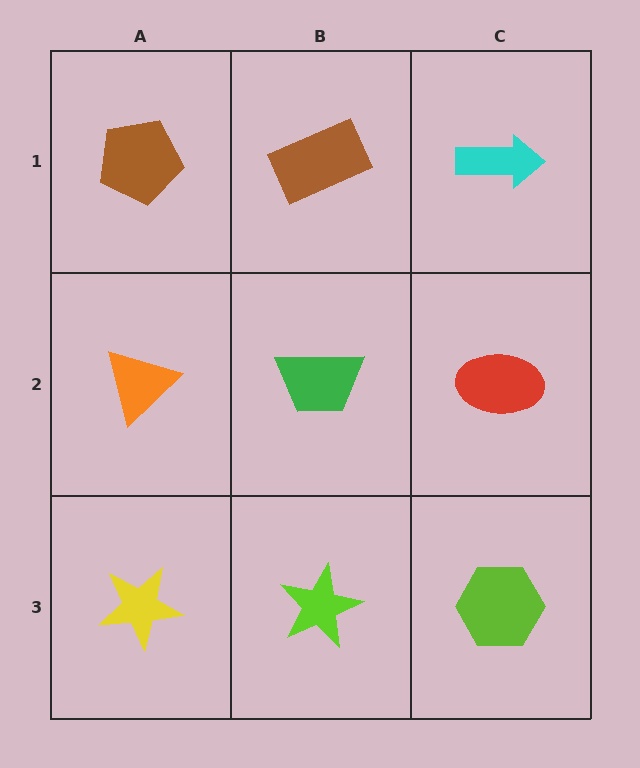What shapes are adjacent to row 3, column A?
An orange triangle (row 2, column A), a lime star (row 3, column B).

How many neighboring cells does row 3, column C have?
2.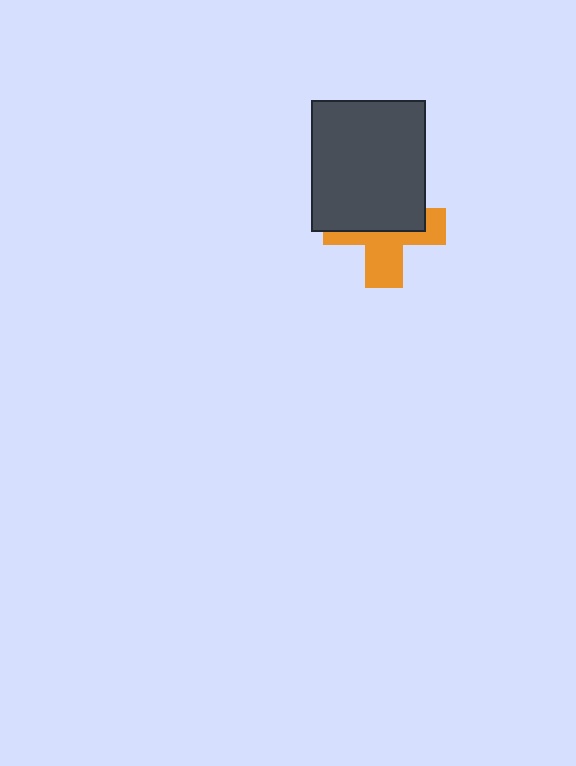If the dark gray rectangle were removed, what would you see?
You would see the complete orange cross.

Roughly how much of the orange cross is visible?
About half of it is visible (roughly 48%).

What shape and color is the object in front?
The object in front is a dark gray rectangle.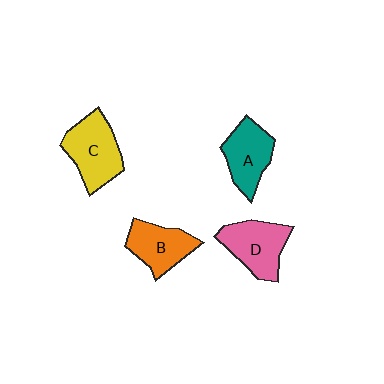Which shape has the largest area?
Shape C (yellow).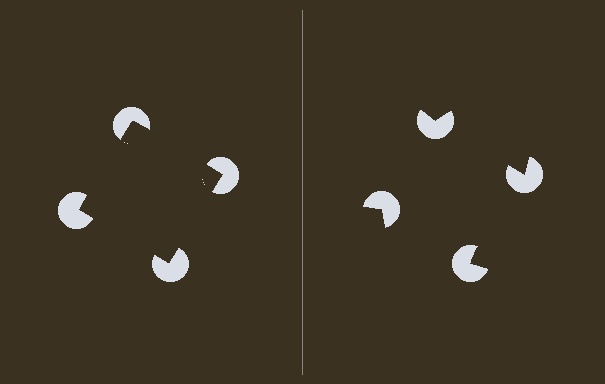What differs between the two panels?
The pac-man discs are positioned identically on both sides; only the wedge orientations differ. On the left they align to a square; on the right they are misaligned.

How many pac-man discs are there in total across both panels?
8 — 4 on each side.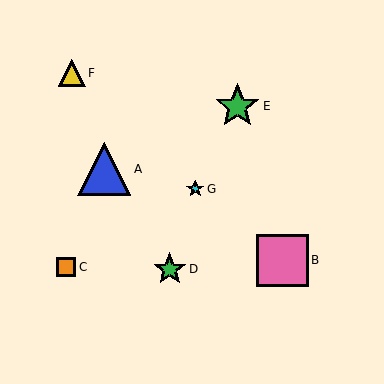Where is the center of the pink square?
The center of the pink square is at (282, 260).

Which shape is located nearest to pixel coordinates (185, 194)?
The cyan star (labeled G) at (195, 189) is nearest to that location.